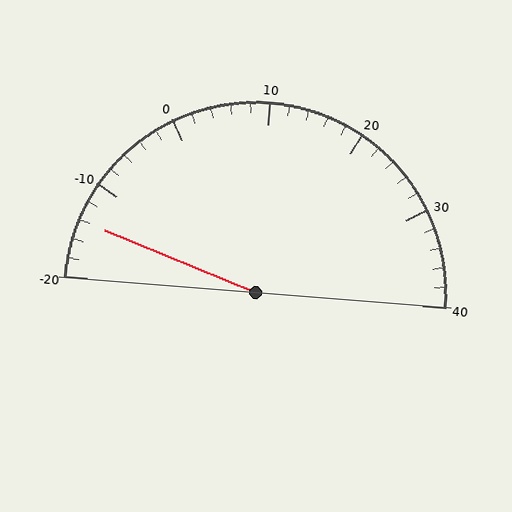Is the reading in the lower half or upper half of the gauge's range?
The reading is in the lower half of the range (-20 to 40).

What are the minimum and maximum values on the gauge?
The gauge ranges from -20 to 40.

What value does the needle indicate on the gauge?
The needle indicates approximately -14.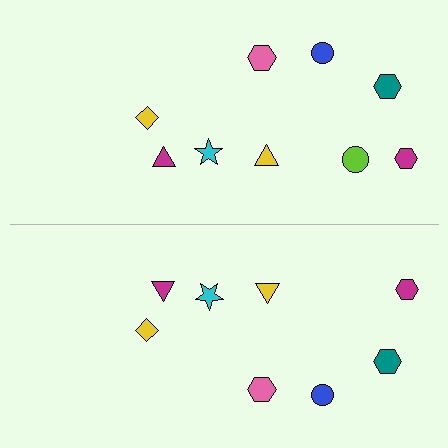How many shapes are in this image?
There are 17 shapes in this image.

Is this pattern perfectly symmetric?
No, the pattern is not perfectly symmetric. A lime circle is missing from the bottom side.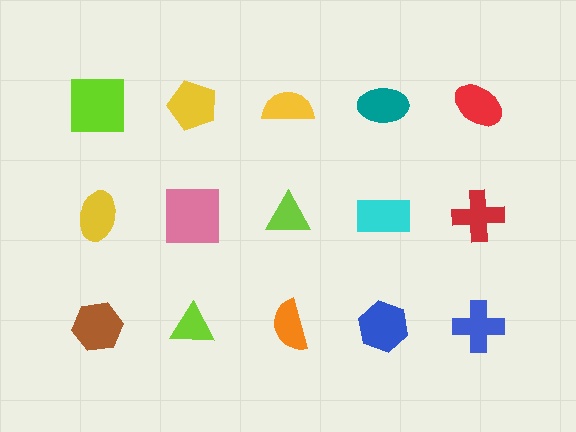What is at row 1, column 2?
A yellow pentagon.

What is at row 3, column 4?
A blue hexagon.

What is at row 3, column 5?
A blue cross.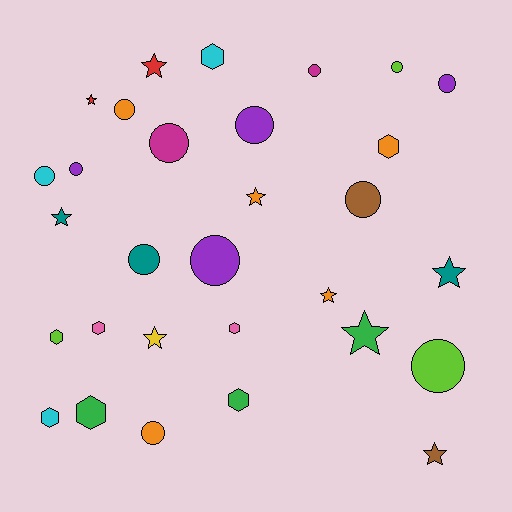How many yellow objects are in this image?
There is 1 yellow object.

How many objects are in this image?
There are 30 objects.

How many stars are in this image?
There are 9 stars.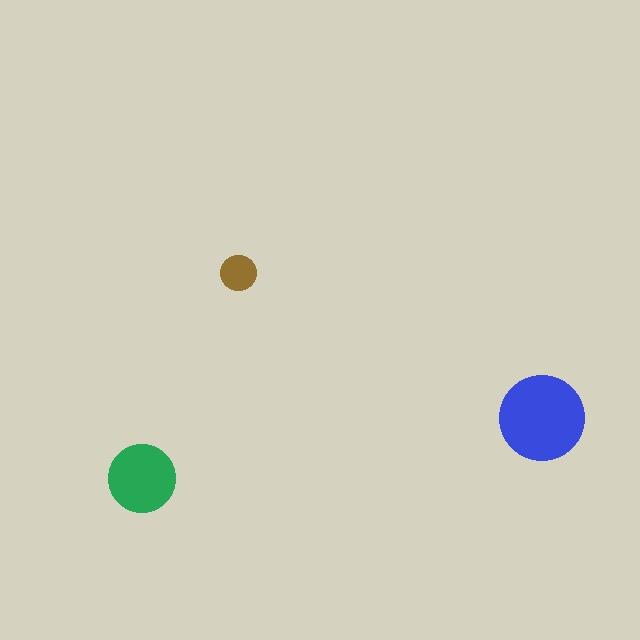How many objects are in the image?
There are 3 objects in the image.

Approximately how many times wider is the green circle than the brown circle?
About 2 times wider.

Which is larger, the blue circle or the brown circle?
The blue one.